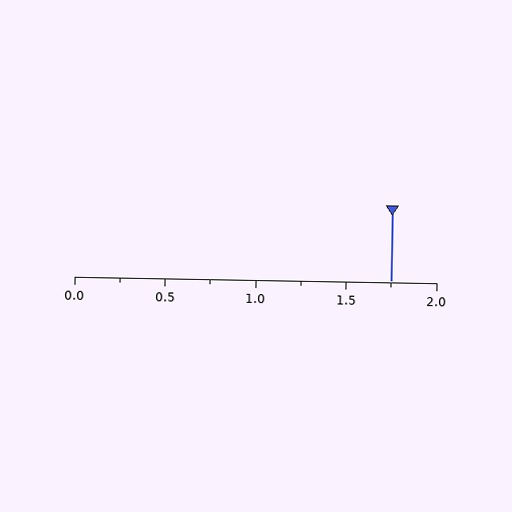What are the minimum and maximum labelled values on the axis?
The axis runs from 0.0 to 2.0.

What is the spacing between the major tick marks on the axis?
The major ticks are spaced 0.5 apart.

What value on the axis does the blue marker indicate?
The marker indicates approximately 1.75.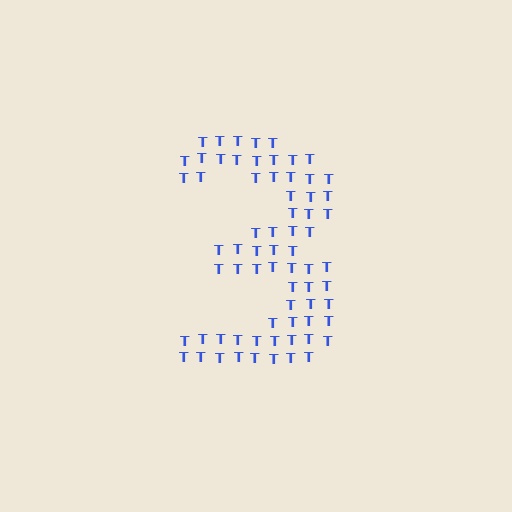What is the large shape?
The large shape is the digit 3.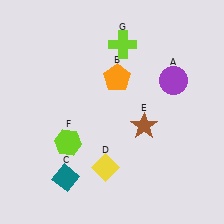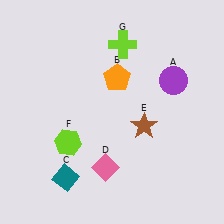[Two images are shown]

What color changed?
The diamond (D) changed from yellow in Image 1 to pink in Image 2.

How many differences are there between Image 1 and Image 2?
There is 1 difference between the two images.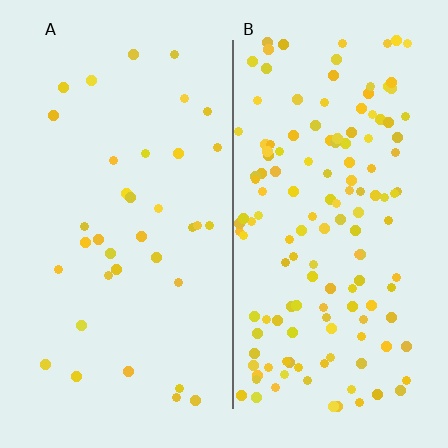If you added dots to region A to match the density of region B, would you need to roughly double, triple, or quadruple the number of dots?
Approximately quadruple.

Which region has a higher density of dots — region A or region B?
B (the right).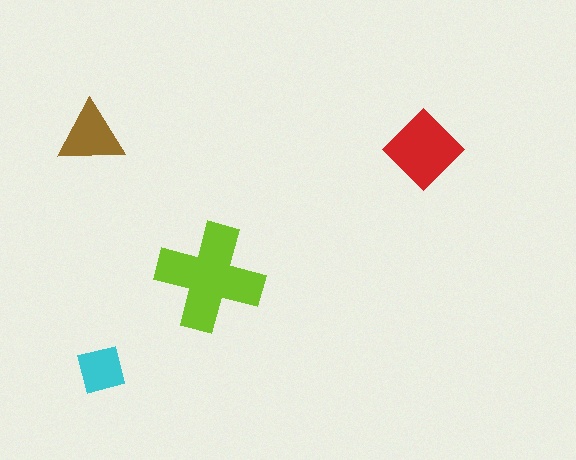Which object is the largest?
The lime cross.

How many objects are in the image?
There are 4 objects in the image.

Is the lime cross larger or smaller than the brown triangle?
Larger.